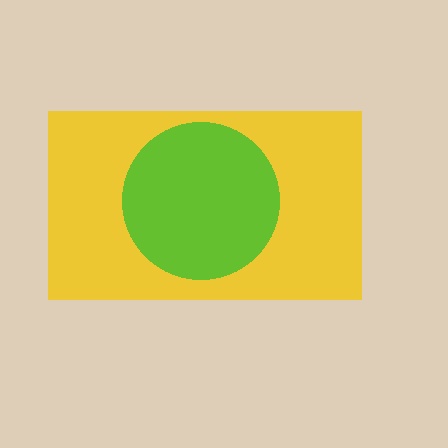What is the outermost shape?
The yellow rectangle.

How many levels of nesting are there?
2.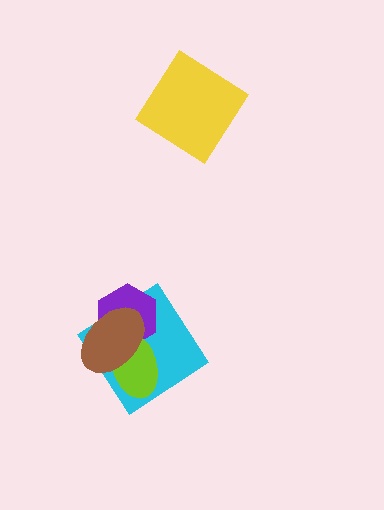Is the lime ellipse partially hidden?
Yes, it is partially covered by another shape.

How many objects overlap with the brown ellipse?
3 objects overlap with the brown ellipse.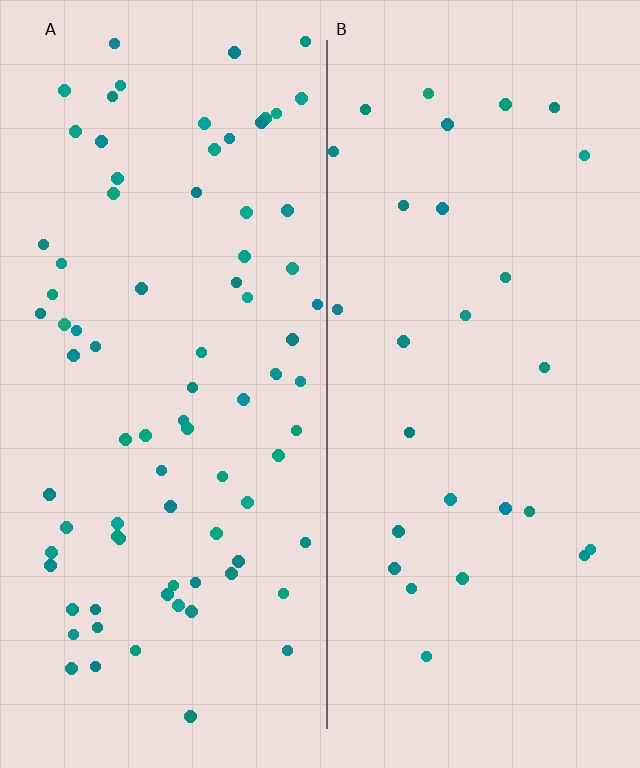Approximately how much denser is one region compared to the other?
Approximately 2.9× — region A over region B.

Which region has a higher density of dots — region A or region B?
A (the left).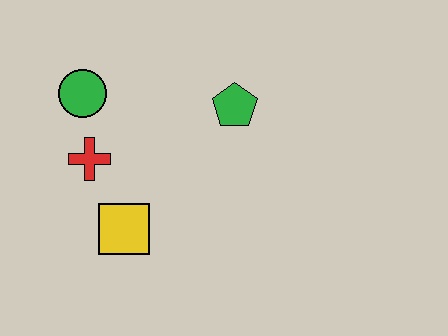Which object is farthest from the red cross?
The green pentagon is farthest from the red cross.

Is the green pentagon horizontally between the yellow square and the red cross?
No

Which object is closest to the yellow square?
The red cross is closest to the yellow square.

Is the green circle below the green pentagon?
No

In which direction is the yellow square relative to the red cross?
The yellow square is below the red cross.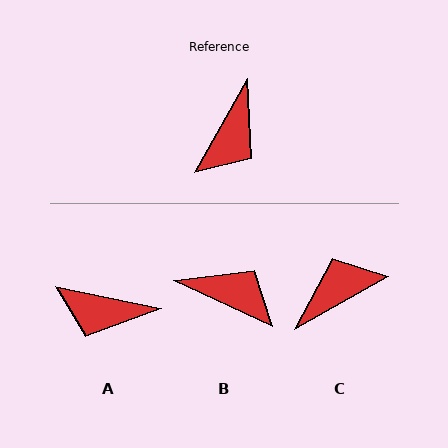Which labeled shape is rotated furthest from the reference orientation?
C, about 149 degrees away.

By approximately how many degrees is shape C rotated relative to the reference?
Approximately 149 degrees counter-clockwise.